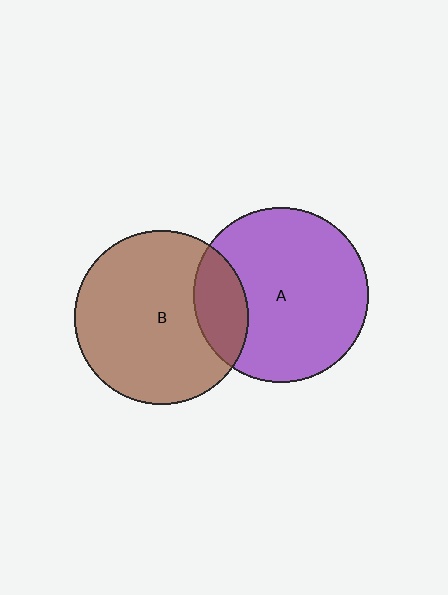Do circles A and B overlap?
Yes.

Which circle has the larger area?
Circle A (purple).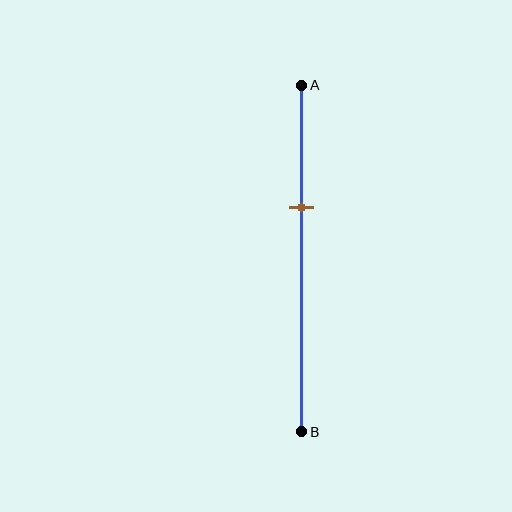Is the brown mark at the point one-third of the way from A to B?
Yes, the mark is approximately at the one-third point.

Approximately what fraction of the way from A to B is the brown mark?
The brown mark is approximately 35% of the way from A to B.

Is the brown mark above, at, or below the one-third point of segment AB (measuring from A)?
The brown mark is approximately at the one-third point of segment AB.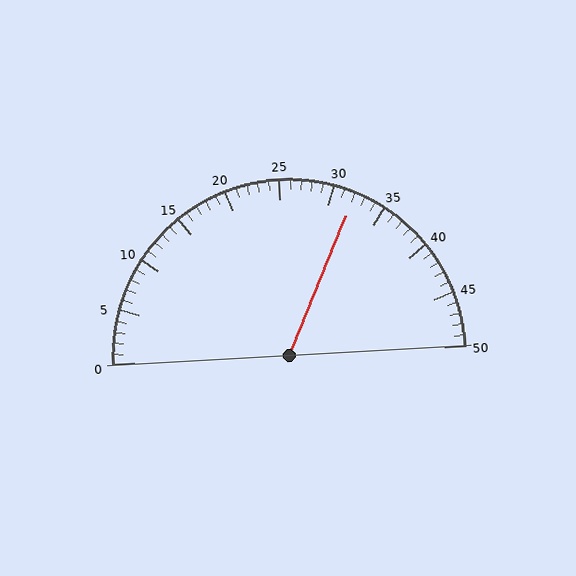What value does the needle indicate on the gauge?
The needle indicates approximately 32.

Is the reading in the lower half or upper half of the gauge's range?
The reading is in the upper half of the range (0 to 50).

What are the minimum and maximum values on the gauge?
The gauge ranges from 0 to 50.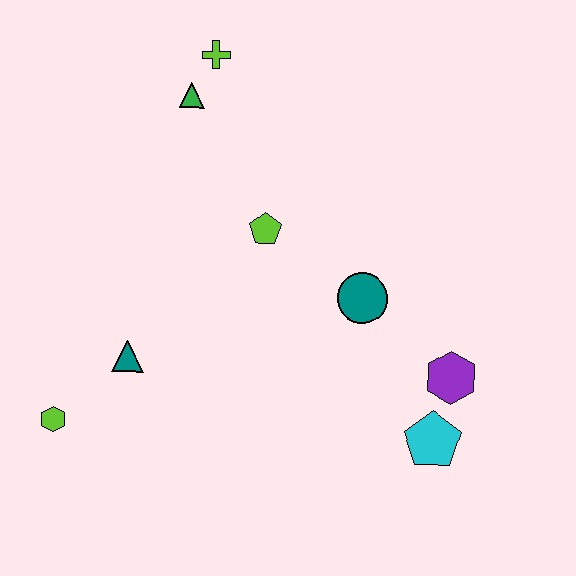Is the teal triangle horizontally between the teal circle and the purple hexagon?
No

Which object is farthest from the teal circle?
The lime hexagon is farthest from the teal circle.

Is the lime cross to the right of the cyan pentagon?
No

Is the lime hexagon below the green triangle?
Yes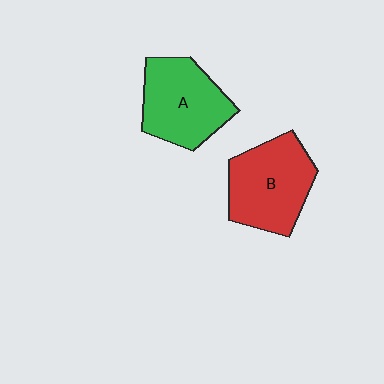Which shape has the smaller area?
Shape A (green).